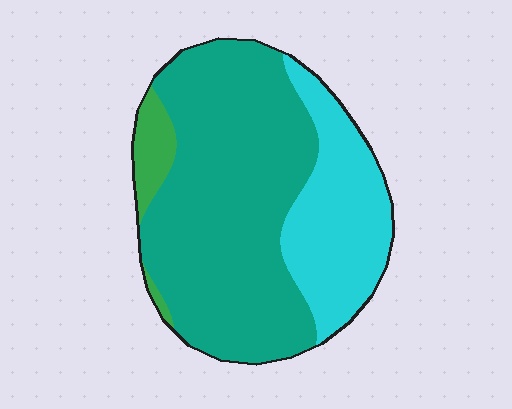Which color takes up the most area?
Teal, at roughly 65%.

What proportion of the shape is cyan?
Cyan takes up between a sixth and a third of the shape.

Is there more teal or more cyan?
Teal.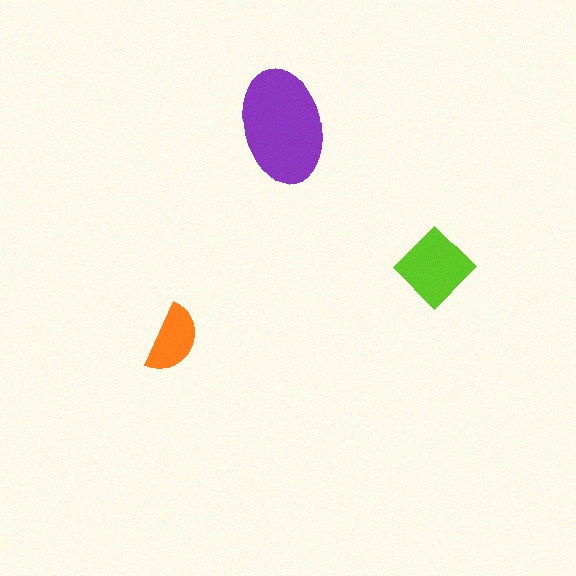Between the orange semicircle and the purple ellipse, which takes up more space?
The purple ellipse.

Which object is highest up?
The purple ellipse is topmost.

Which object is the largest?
The purple ellipse.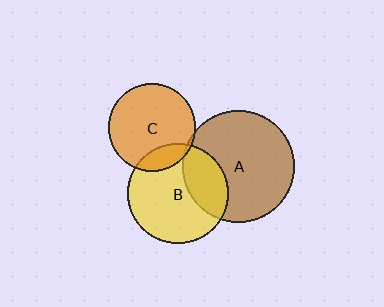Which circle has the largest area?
Circle A (brown).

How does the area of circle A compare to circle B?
Approximately 1.2 times.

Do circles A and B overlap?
Yes.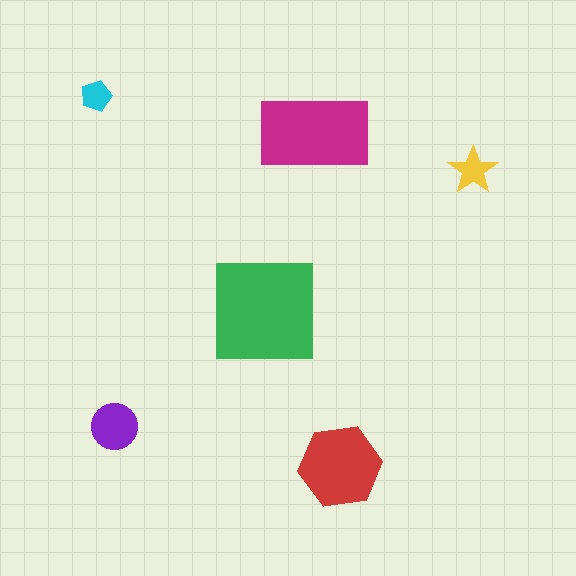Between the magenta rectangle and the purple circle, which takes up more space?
The magenta rectangle.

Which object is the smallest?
The cyan pentagon.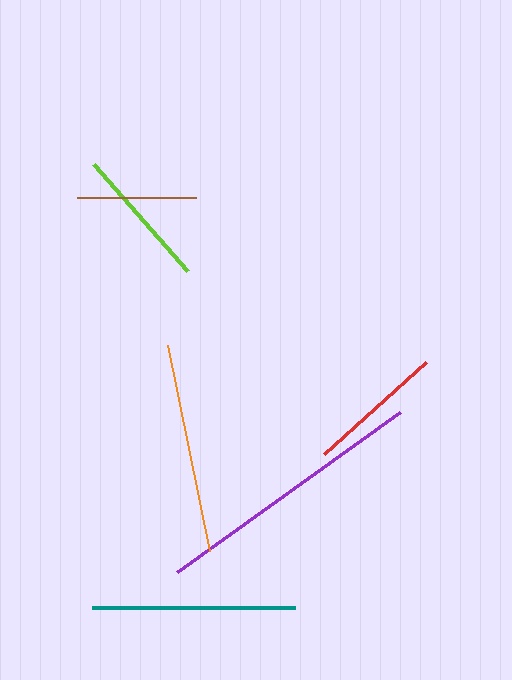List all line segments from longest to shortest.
From longest to shortest: purple, orange, teal, lime, red, brown.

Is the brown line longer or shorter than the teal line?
The teal line is longer than the brown line.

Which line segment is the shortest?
The brown line is the shortest at approximately 119 pixels.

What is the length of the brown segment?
The brown segment is approximately 119 pixels long.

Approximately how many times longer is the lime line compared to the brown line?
The lime line is approximately 1.2 times the length of the brown line.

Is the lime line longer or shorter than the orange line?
The orange line is longer than the lime line.